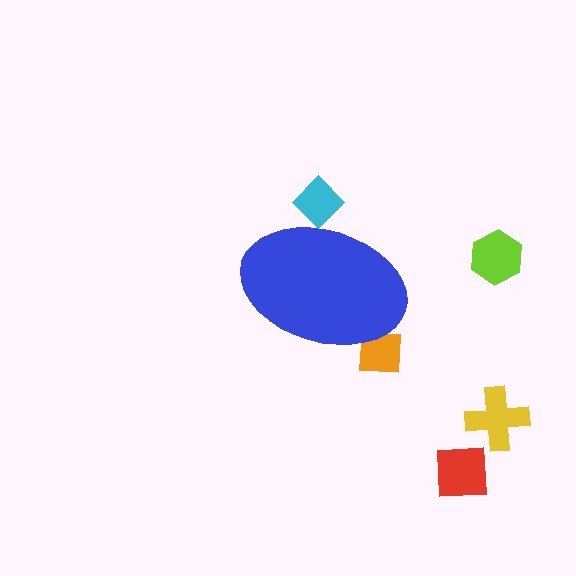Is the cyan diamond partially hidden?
Yes, the cyan diamond is partially hidden behind the blue ellipse.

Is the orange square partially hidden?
Yes, the orange square is partially hidden behind the blue ellipse.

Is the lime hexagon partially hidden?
No, the lime hexagon is fully visible.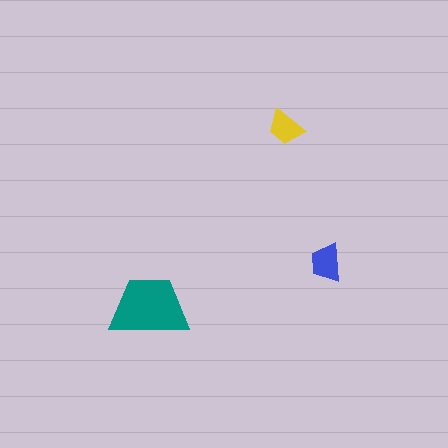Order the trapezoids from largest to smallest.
the teal one, the blue one, the yellow one.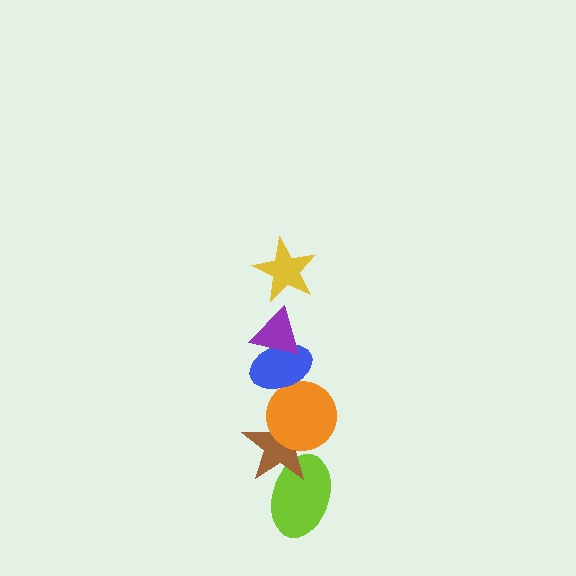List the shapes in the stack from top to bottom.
From top to bottom: the yellow star, the purple triangle, the blue ellipse, the orange circle, the brown star, the lime ellipse.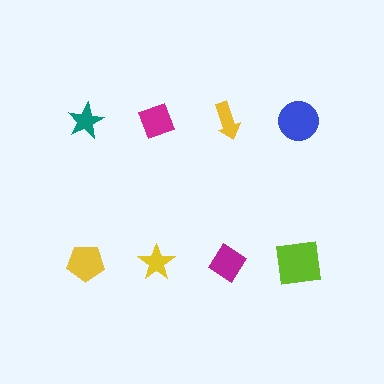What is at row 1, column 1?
A teal star.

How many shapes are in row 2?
4 shapes.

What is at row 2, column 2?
A yellow star.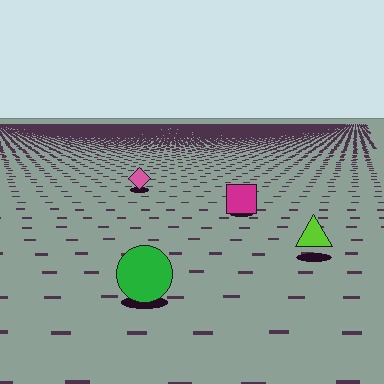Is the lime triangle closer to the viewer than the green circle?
No. The green circle is closer — you can tell from the texture gradient: the ground texture is coarser near it.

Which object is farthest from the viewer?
The pink diamond is farthest from the viewer. It appears smaller and the ground texture around it is denser.